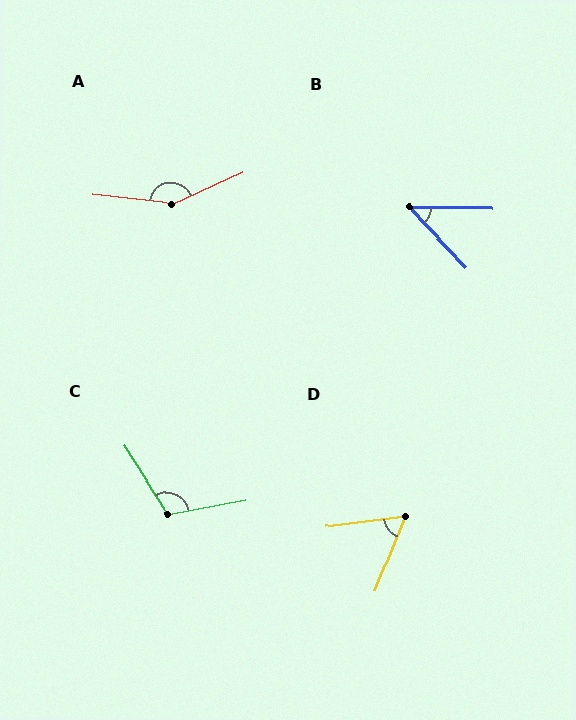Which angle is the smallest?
B, at approximately 46 degrees.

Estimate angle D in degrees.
Approximately 61 degrees.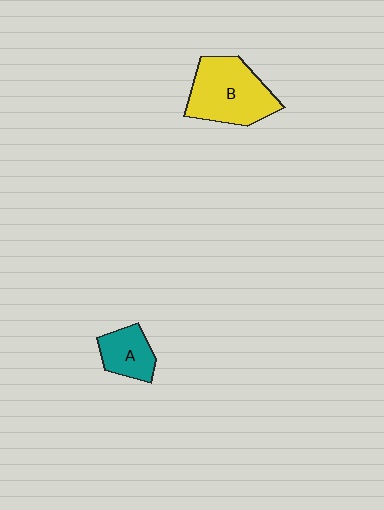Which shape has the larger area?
Shape B (yellow).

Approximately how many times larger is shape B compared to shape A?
Approximately 2.0 times.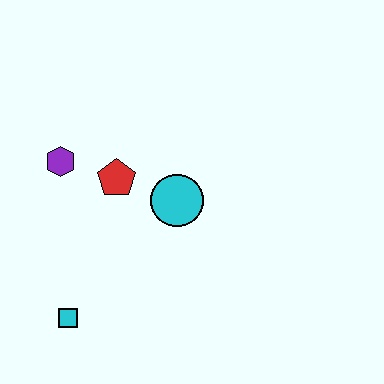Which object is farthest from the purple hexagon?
The cyan square is farthest from the purple hexagon.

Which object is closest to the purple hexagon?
The red pentagon is closest to the purple hexagon.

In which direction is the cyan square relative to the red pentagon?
The cyan square is below the red pentagon.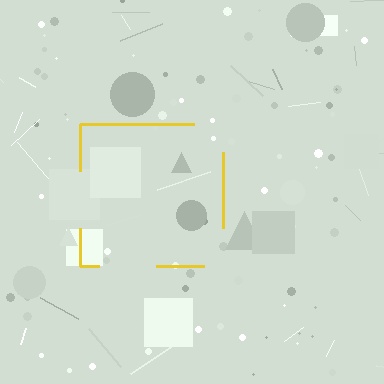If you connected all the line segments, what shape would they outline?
They would outline a square.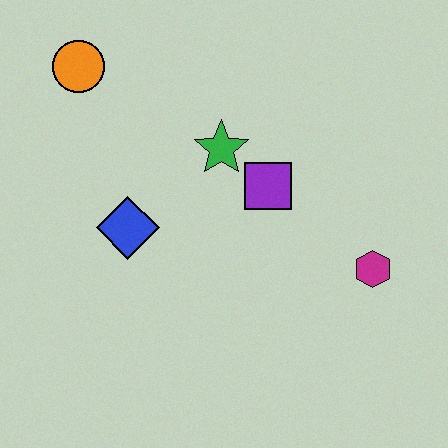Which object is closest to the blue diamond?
The green star is closest to the blue diamond.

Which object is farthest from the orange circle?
The magenta hexagon is farthest from the orange circle.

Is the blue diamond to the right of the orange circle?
Yes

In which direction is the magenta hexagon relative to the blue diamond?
The magenta hexagon is to the right of the blue diamond.